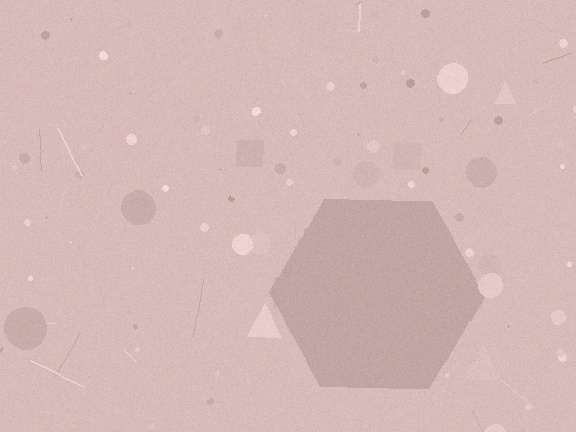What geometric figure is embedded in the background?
A hexagon is embedded in the background.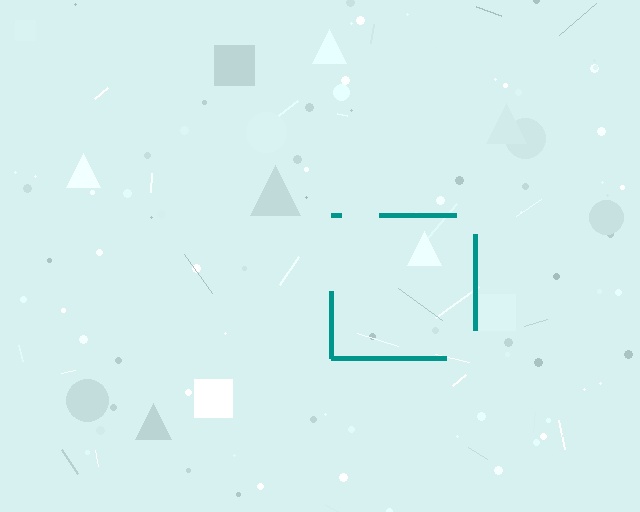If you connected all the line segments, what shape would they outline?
They would outline a square.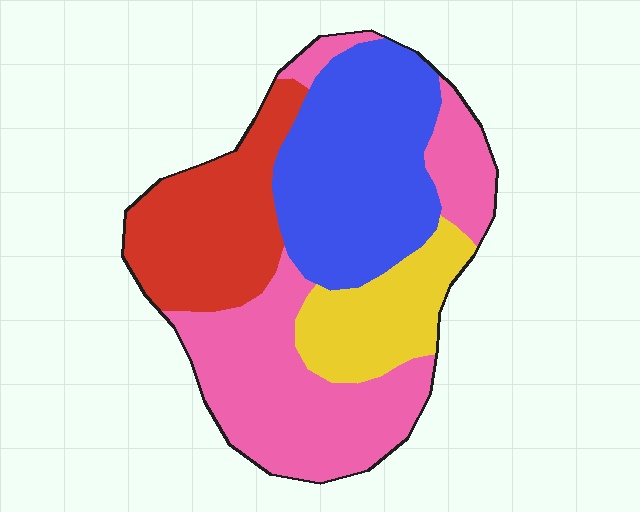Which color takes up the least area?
Yellow, at roughly 15%.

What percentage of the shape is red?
Red covers around 20% of the shape.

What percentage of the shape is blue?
Blue takes up between a sixth and a third of the shape.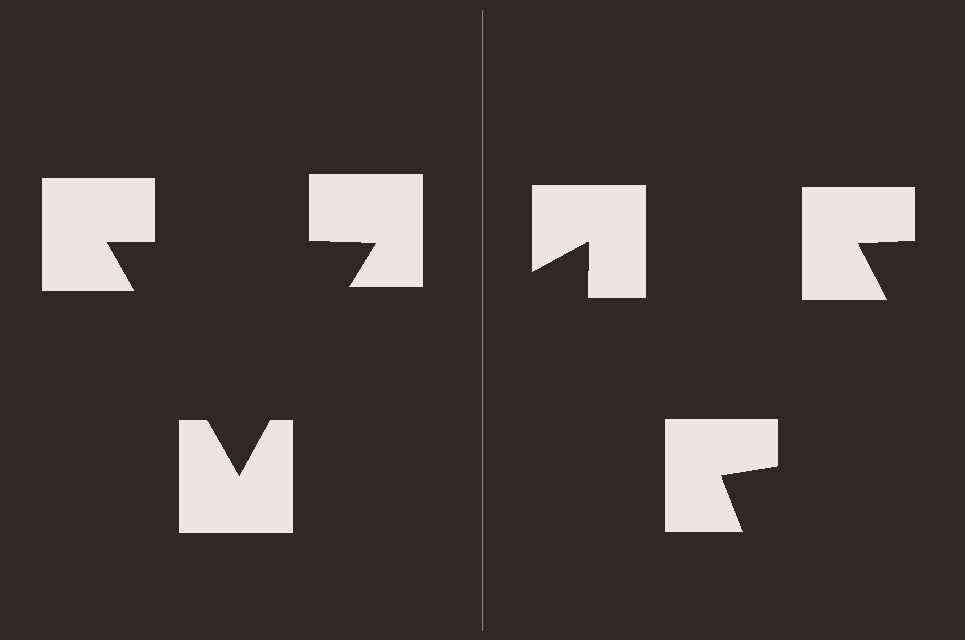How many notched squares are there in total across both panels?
6 — 3 on each side.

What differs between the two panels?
The notched squares are positioned identically on both sides; only the wedge orientations differ. On the left they align to a triangle; on the right they are misaligned.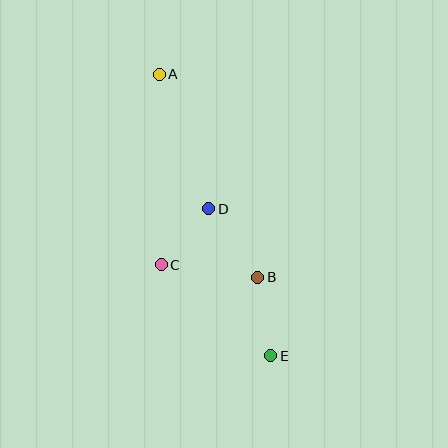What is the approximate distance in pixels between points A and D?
The distance between A and D is approximately 143 pixels.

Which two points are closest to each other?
Points C and D are closest to each other.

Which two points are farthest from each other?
Points A and E are farthest from each other.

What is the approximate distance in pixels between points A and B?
The distance between A and B is approximately 225 pixels.